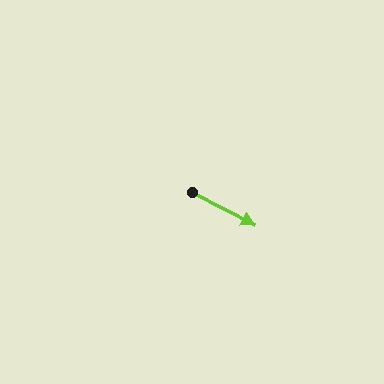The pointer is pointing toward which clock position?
Roughly 4 o'clock.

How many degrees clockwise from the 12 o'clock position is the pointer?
Approximately 118 degrees.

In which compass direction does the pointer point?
Southeast.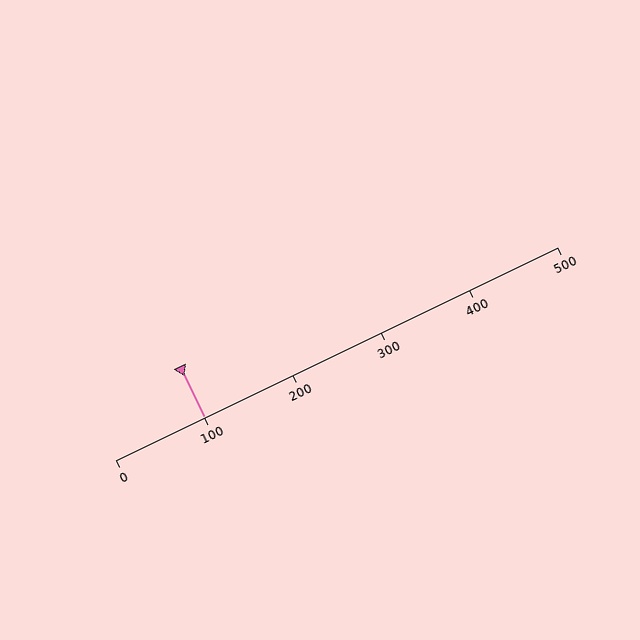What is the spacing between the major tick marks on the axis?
The major ticks are spaced 100 apart.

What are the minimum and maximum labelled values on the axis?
The axis runs from 0 to 500.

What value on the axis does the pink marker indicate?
The marker indicates approximately 100.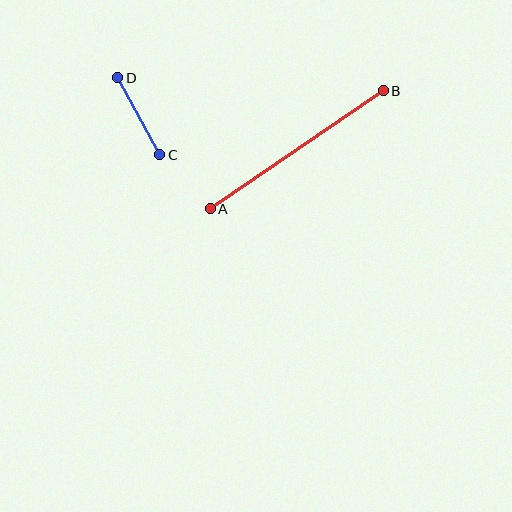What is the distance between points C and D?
The distance is approximately 88 pixels.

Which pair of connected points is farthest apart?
Points A and B are farthest apart.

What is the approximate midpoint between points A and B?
The midpoint is at approximately (297, 150) pixels.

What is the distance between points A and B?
The distance is approximately 209 pixels.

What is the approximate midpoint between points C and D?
The midpoint is at approximately (139, 116) pixels.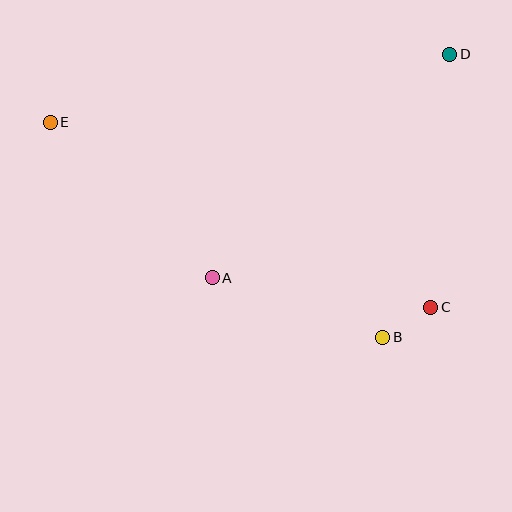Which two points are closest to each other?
Points B and C are closest to each other.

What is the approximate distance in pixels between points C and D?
The distance between C and D is approximately 254 pixels.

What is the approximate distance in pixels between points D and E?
The distance between D and E is approximately 405 pixels.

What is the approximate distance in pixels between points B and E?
The distance between B and E is approximately 396 pixels.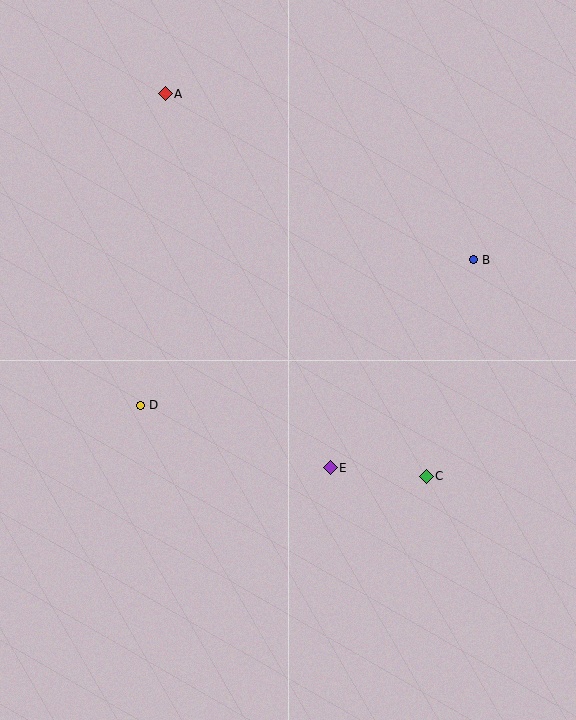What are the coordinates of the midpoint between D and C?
The midpoint between D and C is at (283, 441).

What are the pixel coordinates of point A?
Point A is at (165, 94).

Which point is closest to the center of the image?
Point E at (330, 468) is closest to the center.